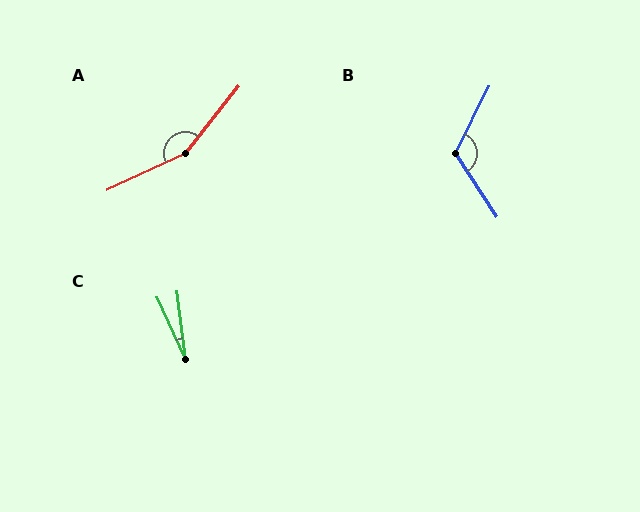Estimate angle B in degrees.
Approximately 120 degrees.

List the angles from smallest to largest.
C (18°), B (120°), A (153°).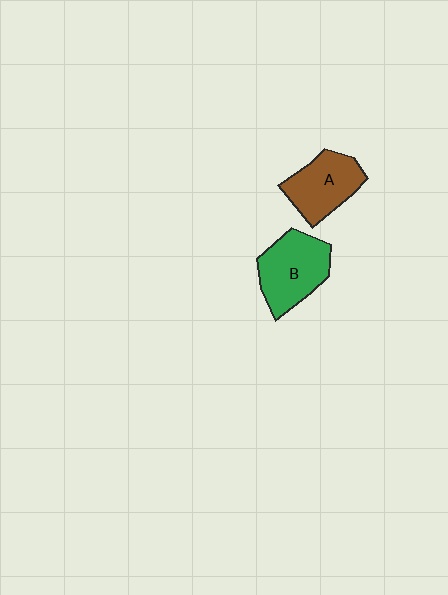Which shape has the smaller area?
Shape A (brown).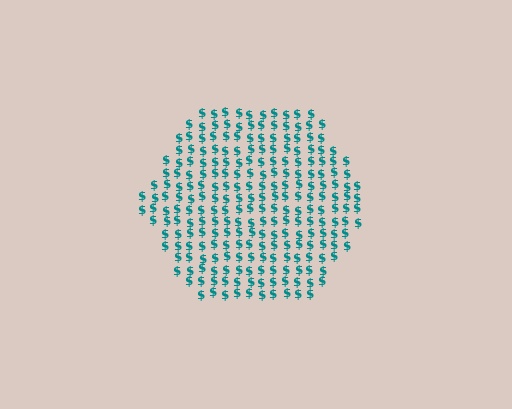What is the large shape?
The large shape is a hexagon.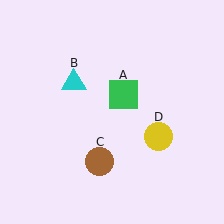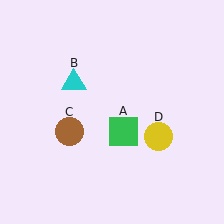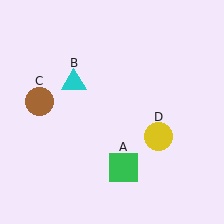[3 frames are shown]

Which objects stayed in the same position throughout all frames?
Cyan triangle (object B) and yellow circle (object D) remained stationary.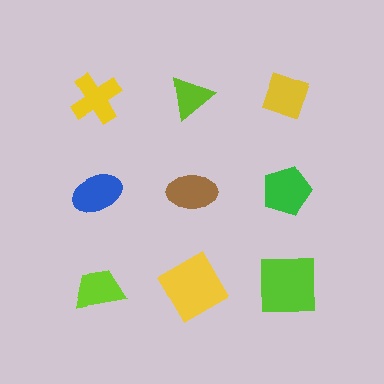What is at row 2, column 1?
A blue ellipse.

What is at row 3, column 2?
A yellow square.